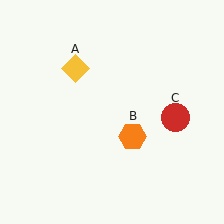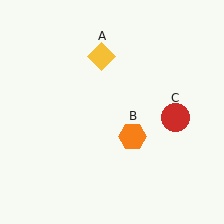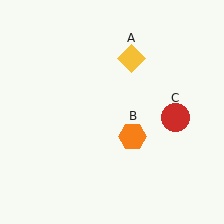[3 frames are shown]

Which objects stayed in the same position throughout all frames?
Orange hexagon (object B) and red circle (object C) remained stationary.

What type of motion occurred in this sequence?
The yellow diamond (object A) rotated clockwise around the center of the scene.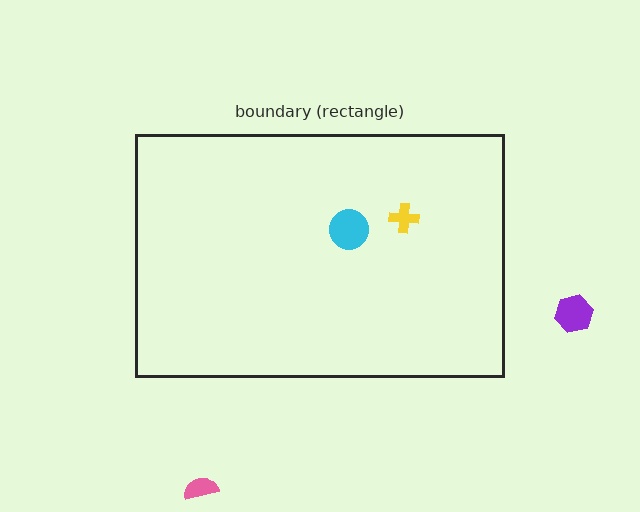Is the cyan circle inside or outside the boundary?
Inside.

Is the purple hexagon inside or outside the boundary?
Outside.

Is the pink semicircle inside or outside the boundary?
Outside.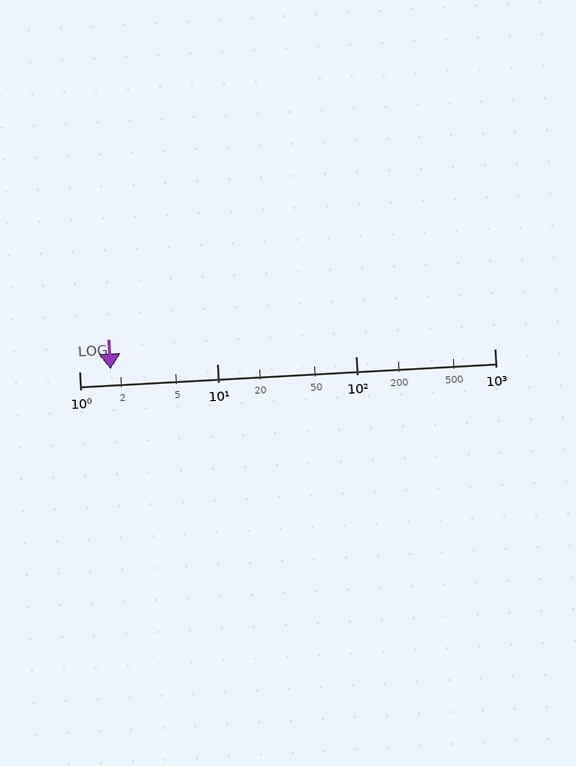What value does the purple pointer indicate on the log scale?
The pointer indicates approximately 1.7.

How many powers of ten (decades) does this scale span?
The scale spans 3 decades, from 1 to 1000.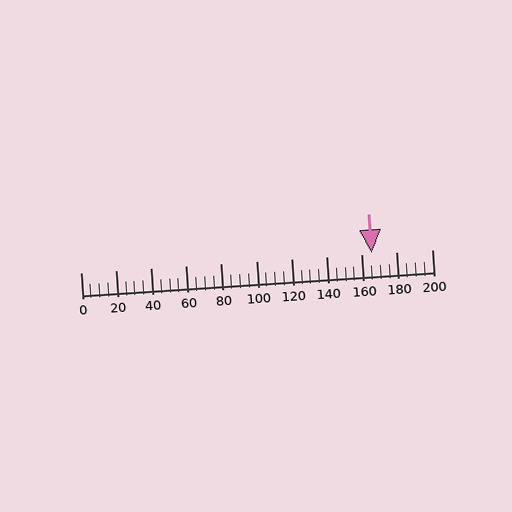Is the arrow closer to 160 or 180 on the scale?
The arrow is closer to 160.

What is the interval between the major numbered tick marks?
The major tick marks are spaced 20 units apart.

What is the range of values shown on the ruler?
The ruler shows values from 0 to 200.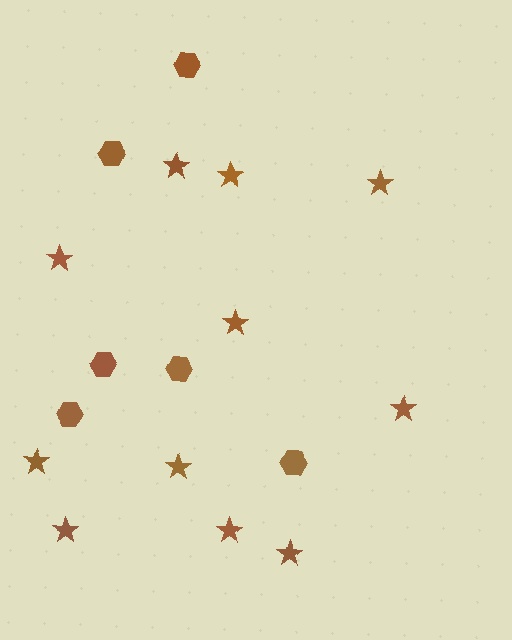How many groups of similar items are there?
There are 2 groups: one group of stars (11) and one group of hexagons (6).